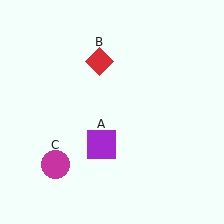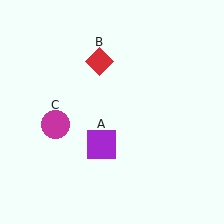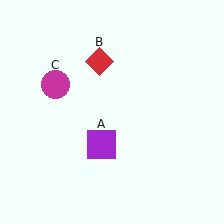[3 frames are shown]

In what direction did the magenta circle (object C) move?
The magenta circle (object C) moved up.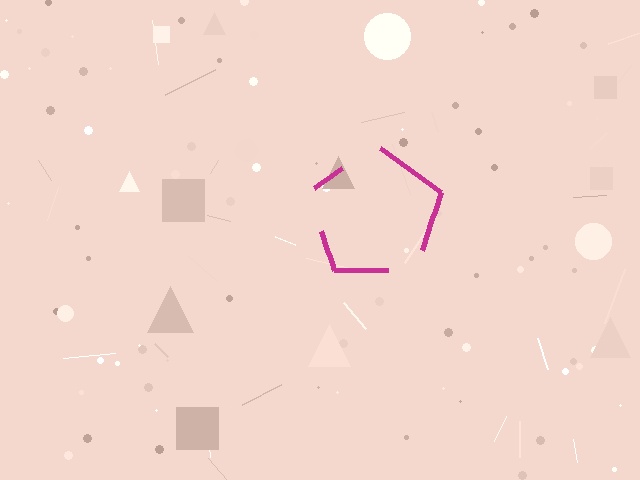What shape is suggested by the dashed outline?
The dashed outline suggests a pentagon.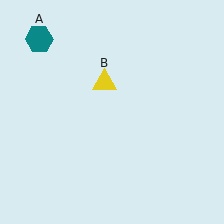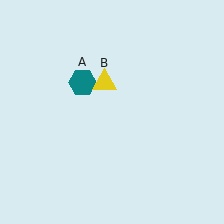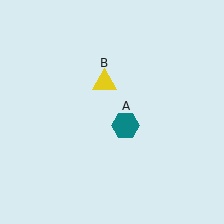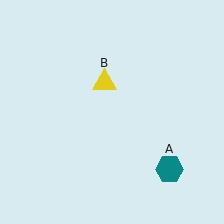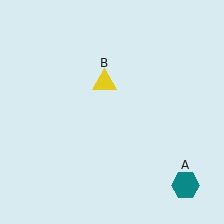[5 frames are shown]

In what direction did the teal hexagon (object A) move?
The teal hexagon (object A) moved down and to the right.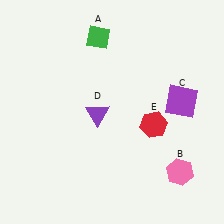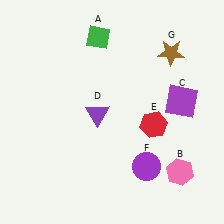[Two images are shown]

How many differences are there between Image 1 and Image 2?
There are 2 differences between the two images.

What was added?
A purple circle (F), a brown star (G) were added in Image 2.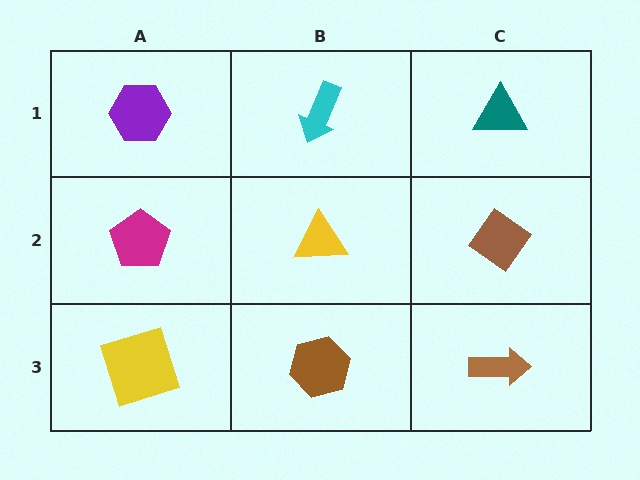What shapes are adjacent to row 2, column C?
A teal triangle (row 1, column C), a brown arrow (row 3, column C), a yellow triangle (row 2, column B).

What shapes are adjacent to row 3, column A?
A magenta pentagon (row 2, column A), a brown hexagon (row 3, column B).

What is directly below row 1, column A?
A magenta pentagon.